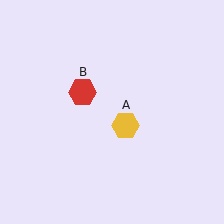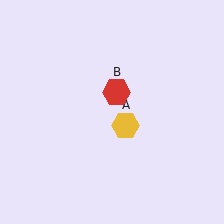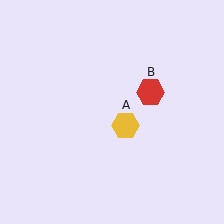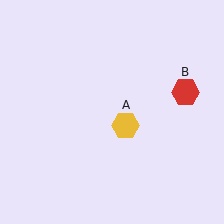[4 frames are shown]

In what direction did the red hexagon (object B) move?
The red hexagon (object B) moved right.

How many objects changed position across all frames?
1 object changed position: red hexagon (object B).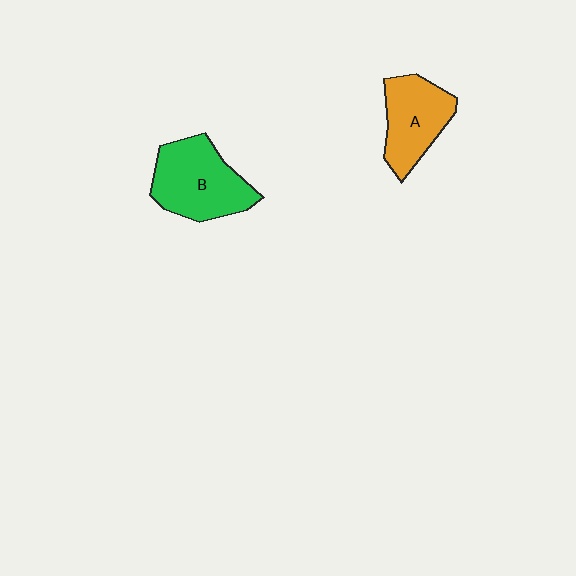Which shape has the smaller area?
Shape A (orange).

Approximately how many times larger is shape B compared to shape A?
Approximately 1.3 times.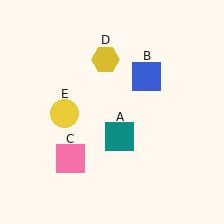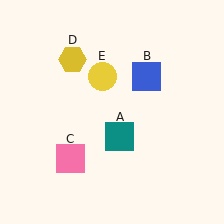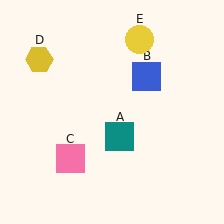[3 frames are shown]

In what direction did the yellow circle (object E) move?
The yellow circle (object E) moved up and to the right.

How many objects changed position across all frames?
2 objects changed position: yellow hexagon (object D), yellow circle (object E).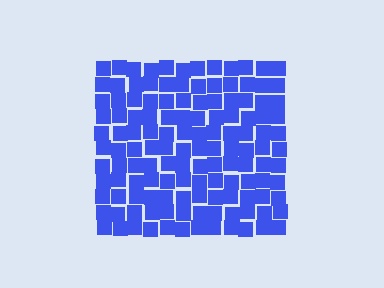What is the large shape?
The large shape is a square.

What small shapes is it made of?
It is made of small squares.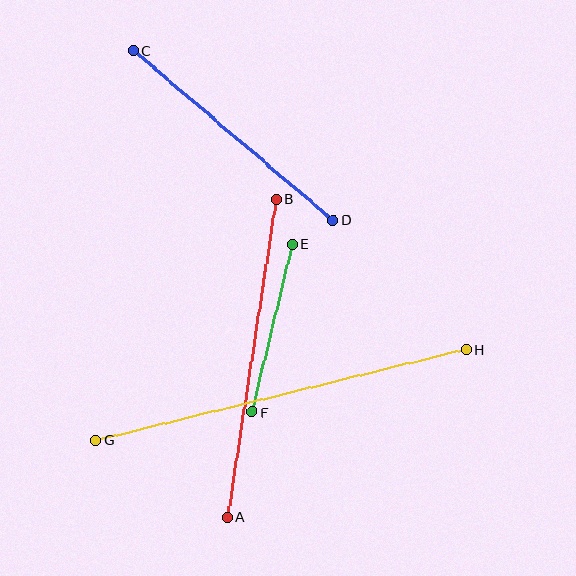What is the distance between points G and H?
The distance is approximately 382 pixels.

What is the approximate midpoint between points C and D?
The midpoint is at approximately (233, 135) pixels.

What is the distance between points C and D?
The distance is approximately 262 pixels.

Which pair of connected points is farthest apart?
Points G and H are farthest apart.